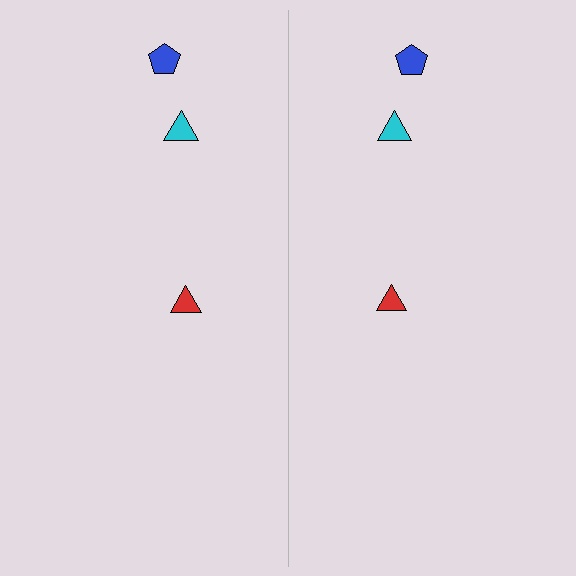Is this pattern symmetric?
Yes, this pattern has bilateral (reflection) symmetry.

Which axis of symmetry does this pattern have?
The pattern has a vertical axis of symmetry running through the center of the image.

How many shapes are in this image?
There are 6 shapes in this image.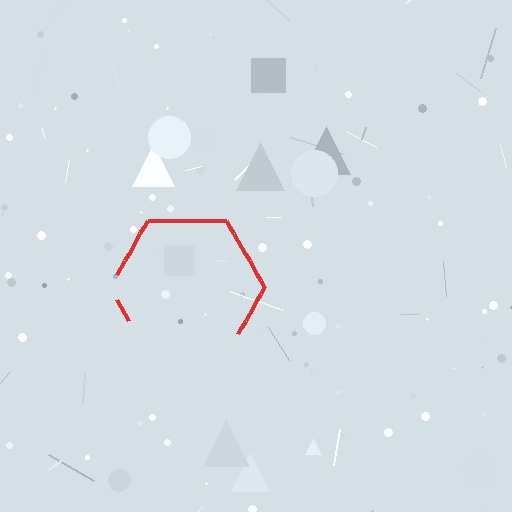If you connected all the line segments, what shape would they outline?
They would outline a hexagon.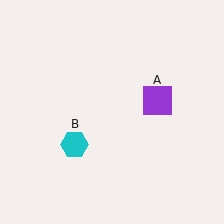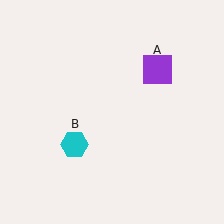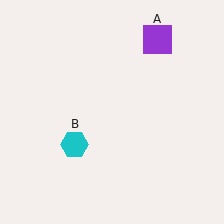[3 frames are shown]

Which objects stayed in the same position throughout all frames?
Cyan hexagon (object B) remained stationary.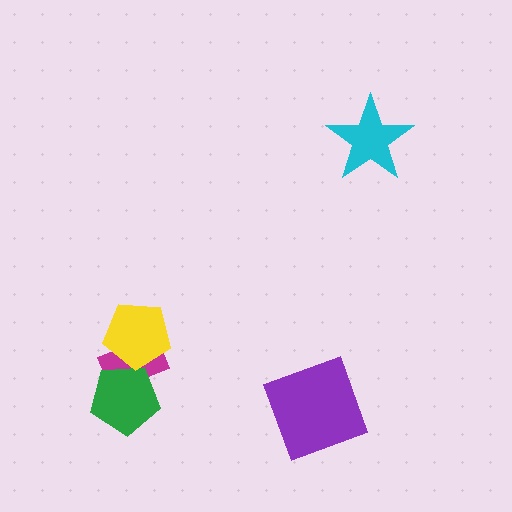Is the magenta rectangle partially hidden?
Yes, it is partially covered by another shape.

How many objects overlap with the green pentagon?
2 objects overlap with the green pentagon.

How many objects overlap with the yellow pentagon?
2 objects overlap with the yellow pentagon.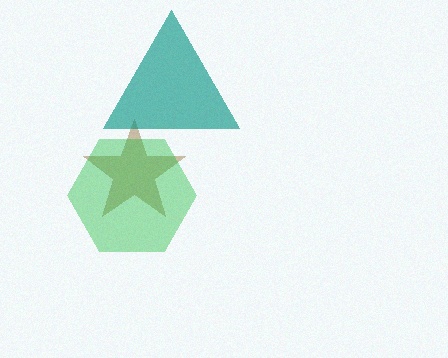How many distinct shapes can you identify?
There are 3 distinct shapes: a brown star, a green hexagon, a teal triangle.